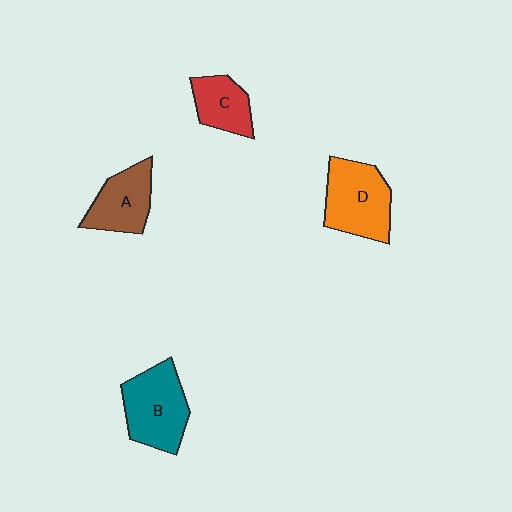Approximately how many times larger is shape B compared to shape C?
Approximately 1.6 times.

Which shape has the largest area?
Shape B (teal).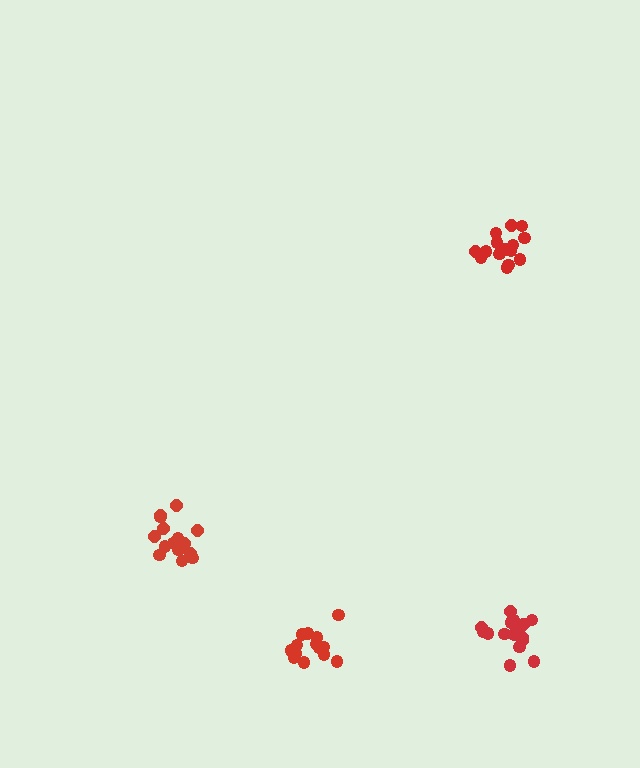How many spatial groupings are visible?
There are 4 spatial groupings.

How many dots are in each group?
Group 1: 16 dots, Group 2: 17 dots, Group 3: 14 dots, Group 4: 15 dots (62 total).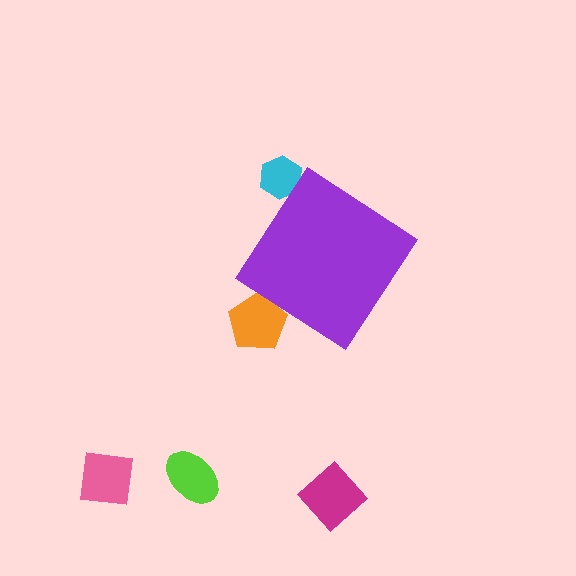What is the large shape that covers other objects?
A purple diamond.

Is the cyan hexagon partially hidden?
Yes, the cyan hexagon is partially hidden behind the purple diamond.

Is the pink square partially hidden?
No, the pink square is fully visible.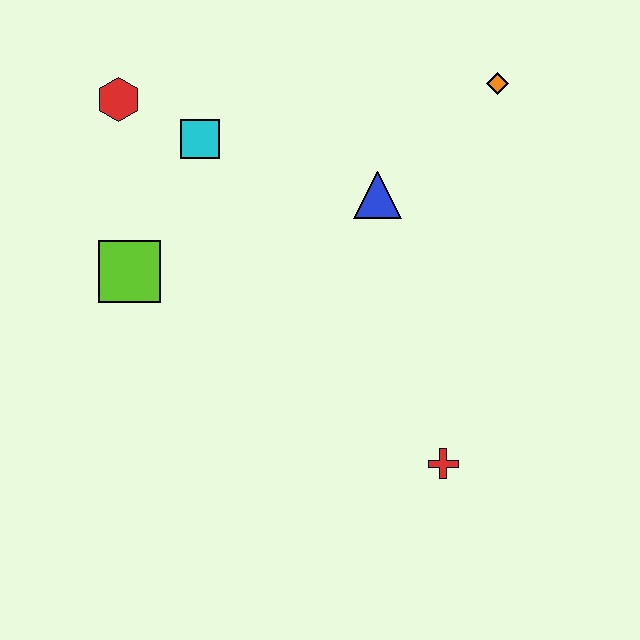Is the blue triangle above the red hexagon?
No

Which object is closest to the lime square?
The cyan square is closest to the lime square.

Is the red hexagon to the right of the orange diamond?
No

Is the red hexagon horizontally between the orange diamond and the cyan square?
No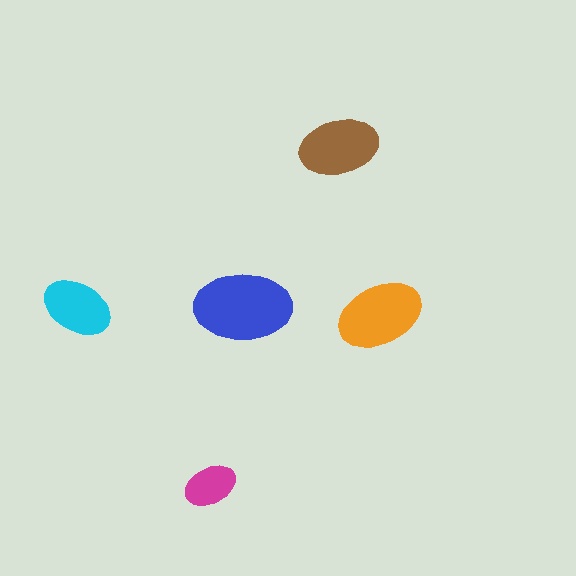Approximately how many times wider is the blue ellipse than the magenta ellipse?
About 2 times wider.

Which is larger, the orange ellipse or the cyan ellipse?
The orange one.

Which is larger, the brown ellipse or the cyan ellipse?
The brown one.